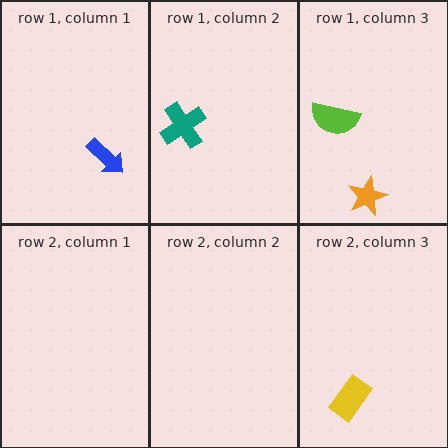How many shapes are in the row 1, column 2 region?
1.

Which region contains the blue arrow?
The row 1, column 1 region.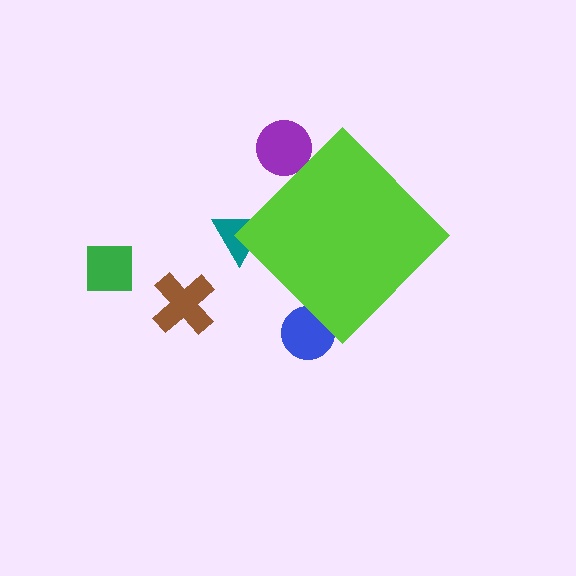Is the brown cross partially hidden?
No, the brown cross is fully visible.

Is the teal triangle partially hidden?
Yes, the teal triangle is partially hidden behind the lime diamond.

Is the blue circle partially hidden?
Yes, the blue circle is partially hidden behind the lime diamond.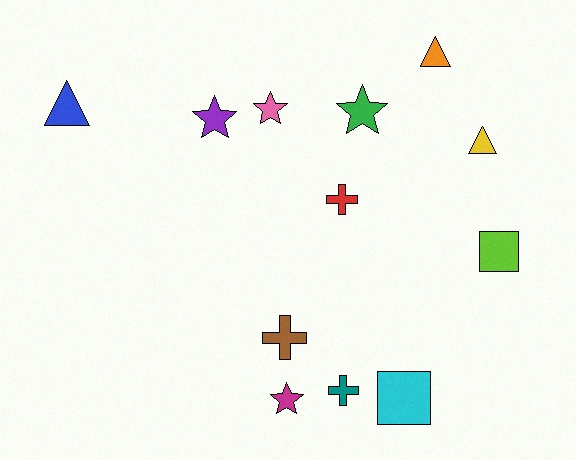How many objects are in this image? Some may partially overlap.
There are 12 objects.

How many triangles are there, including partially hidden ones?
There are 3 triangles.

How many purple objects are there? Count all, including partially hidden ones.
There is 1 purple object.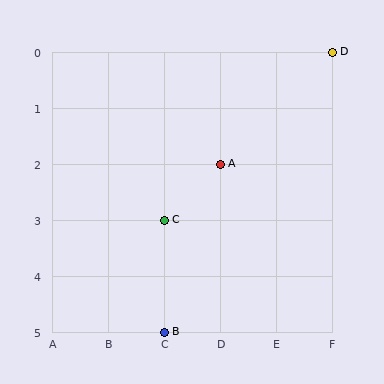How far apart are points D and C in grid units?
Points D and C are 3 columns and 3 rows apart (about 4.2 grid units diagonally).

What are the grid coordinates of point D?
Point D is at grid coordinates (F, 0).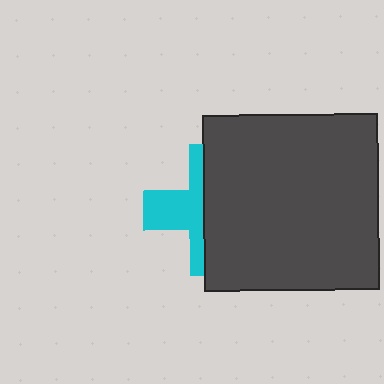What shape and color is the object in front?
The object in front is a dark gray square.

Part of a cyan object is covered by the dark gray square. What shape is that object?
It is a cross.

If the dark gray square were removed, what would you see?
You would see the complete cyan cross.